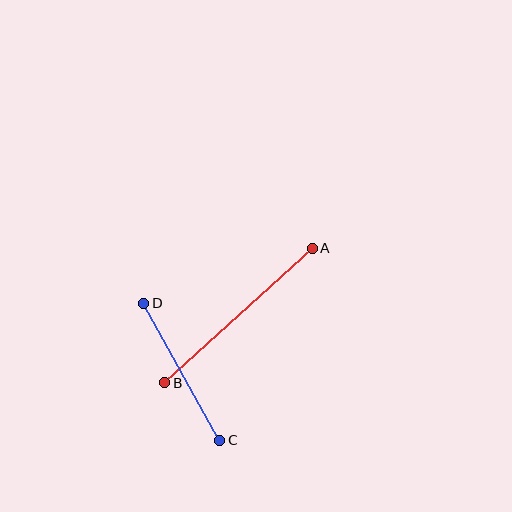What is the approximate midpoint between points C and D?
The midpoint is at approximately (182, 372) pixels.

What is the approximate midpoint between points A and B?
The midpoint is at approximately (239, 316) pixels.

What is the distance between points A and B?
The distance is approximately 200 pixels.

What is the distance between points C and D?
The distance is approximately 157 pixels.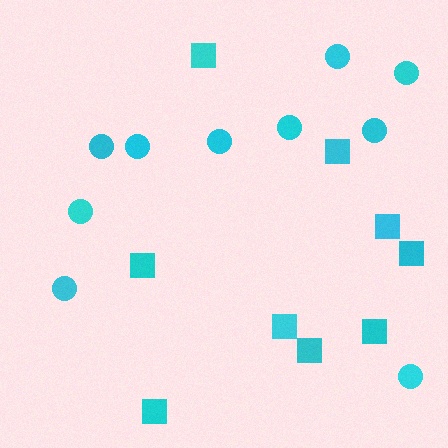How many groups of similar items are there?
There are 2 groups: one group of circles (10) and one group of squares (9).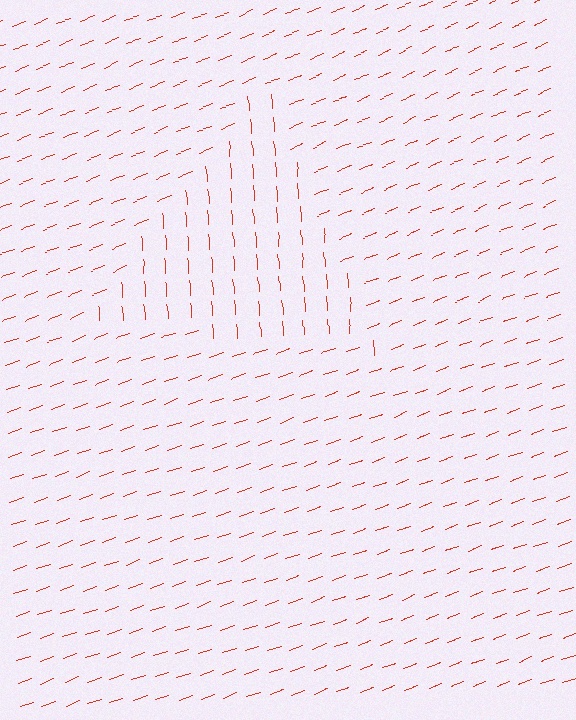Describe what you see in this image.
The image is filled with small red line segments. A triangle region in the image has lines oriented differently from the surrounding lines, creating a visible texture boundary.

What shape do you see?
I see a triangle.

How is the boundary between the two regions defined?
The boundary is defined purely by a change in line orientation (approximately 72 degrees difference). All lines are the same color and thickness.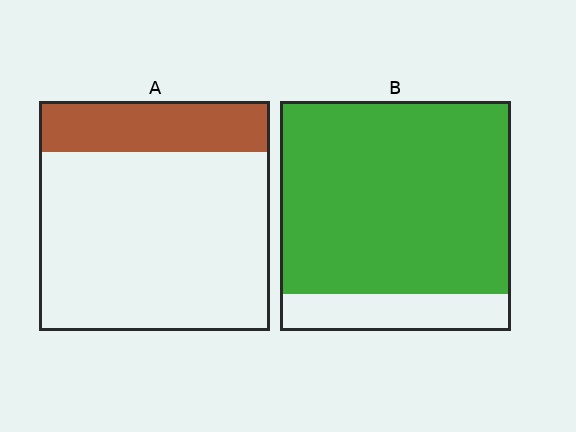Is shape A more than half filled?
No.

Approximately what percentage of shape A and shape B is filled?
A is approximately 20% and B is approximately 85%.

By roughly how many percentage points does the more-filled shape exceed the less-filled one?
By roughly 60 percentage points (B over A).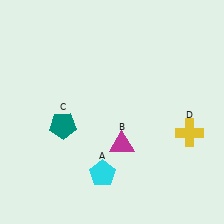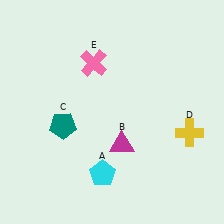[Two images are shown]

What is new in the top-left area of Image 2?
A pink cross (E) was added in the top-left area of Image 2.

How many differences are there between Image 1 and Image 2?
There is 1 difference between the two images.